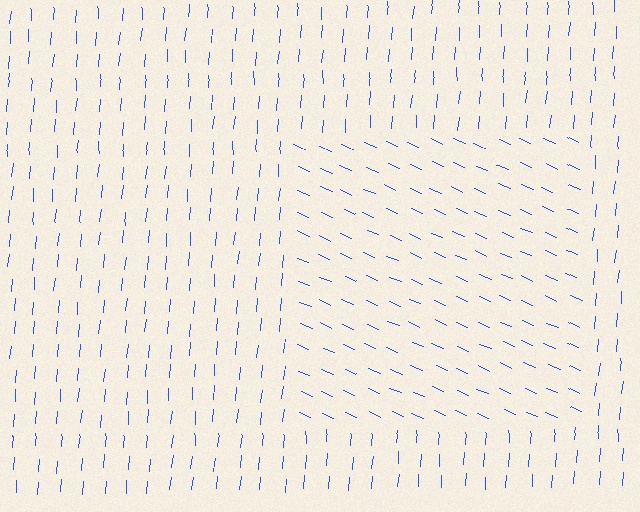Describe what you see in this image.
The image is filled with small blue line segments. A rectangle region in the image has lines oriented differently from the surrounding lines, creating a visible texture boundary.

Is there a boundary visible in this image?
Yes, there is a texture boundary formed by a change in line orientation.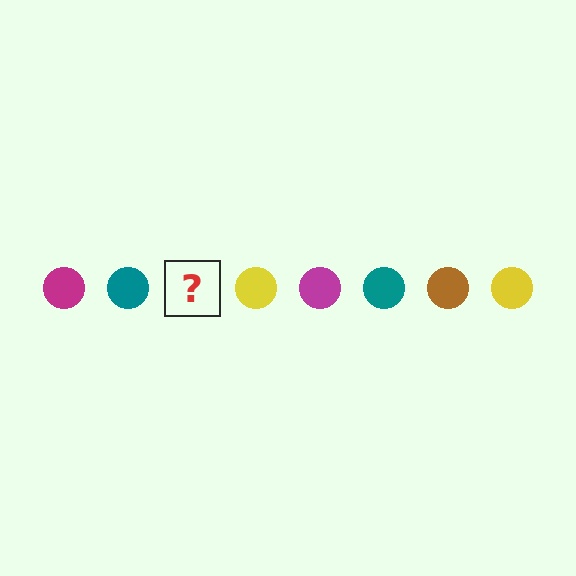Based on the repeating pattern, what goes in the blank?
The blank should be a brown circle.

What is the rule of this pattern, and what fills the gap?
The rule is that the pattern cycles through magenta, teal, brown, yellow circles. The gap should be filled with a brown circle.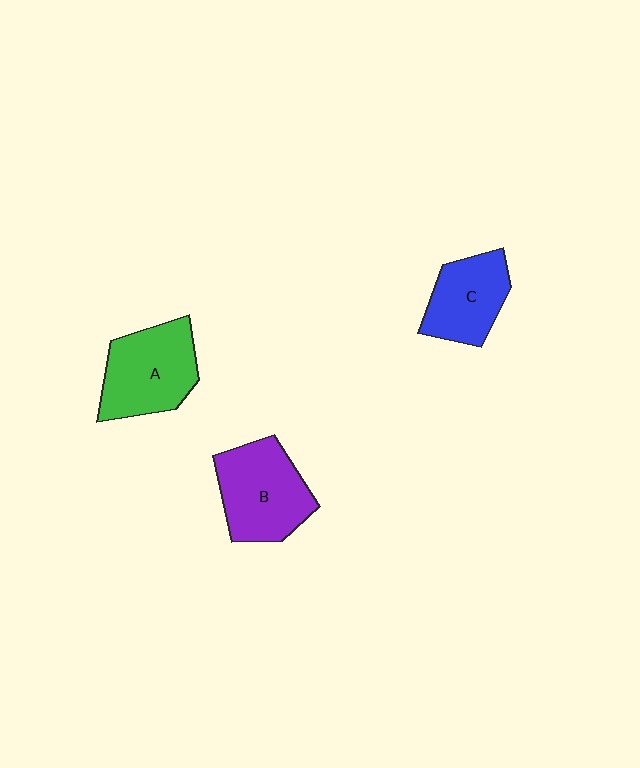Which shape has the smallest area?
Shape C (blue).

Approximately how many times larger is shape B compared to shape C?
Approximately 1.3 times.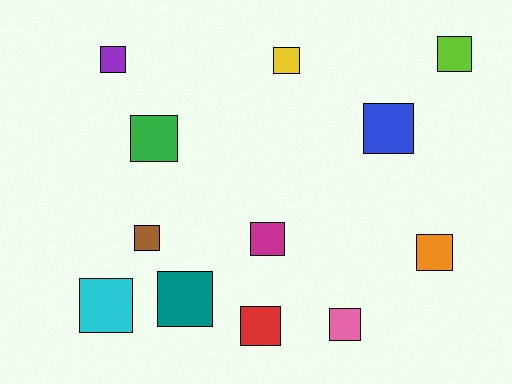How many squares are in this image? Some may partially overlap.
There are 12 squares.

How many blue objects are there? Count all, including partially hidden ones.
There is 1 blue object.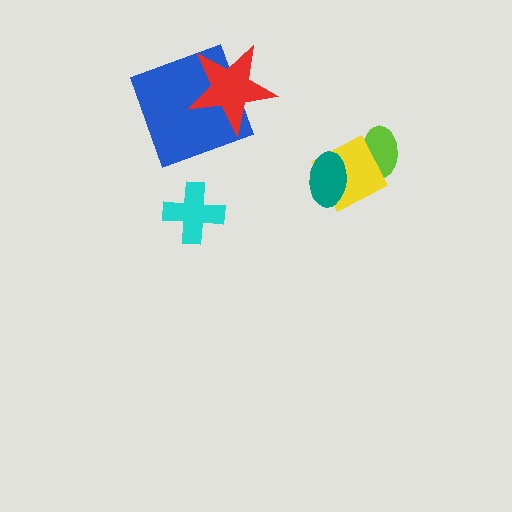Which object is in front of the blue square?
The red star is in front of the blue square.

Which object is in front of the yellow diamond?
The teal ellipse is in front of the yellow diamond.